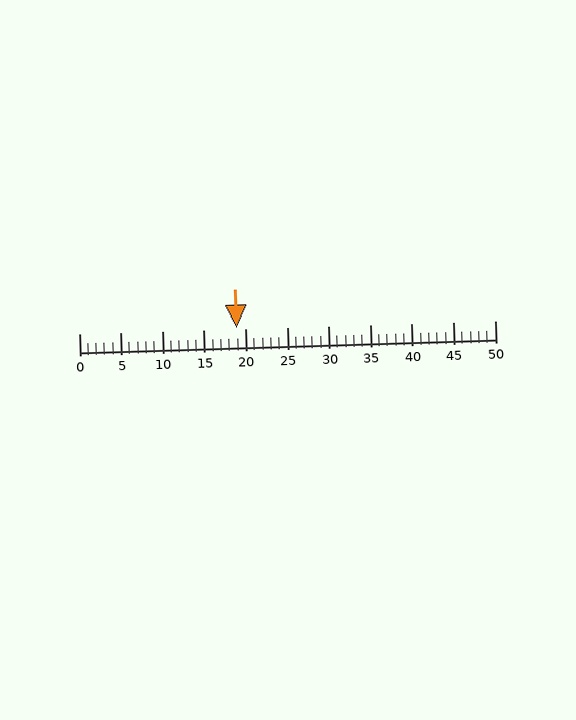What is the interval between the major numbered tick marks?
The major tick marks are spaced 5 units apart.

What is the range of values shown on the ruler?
The ruler shows values from 0 to 50.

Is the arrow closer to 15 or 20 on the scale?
The arrow is closer to 20.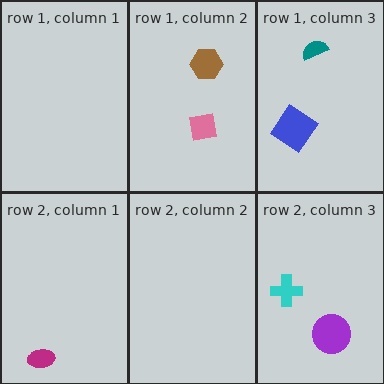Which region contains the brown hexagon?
The row 1, column 2 region.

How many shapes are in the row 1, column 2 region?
2.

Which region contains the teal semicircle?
The row 1, column 3 region.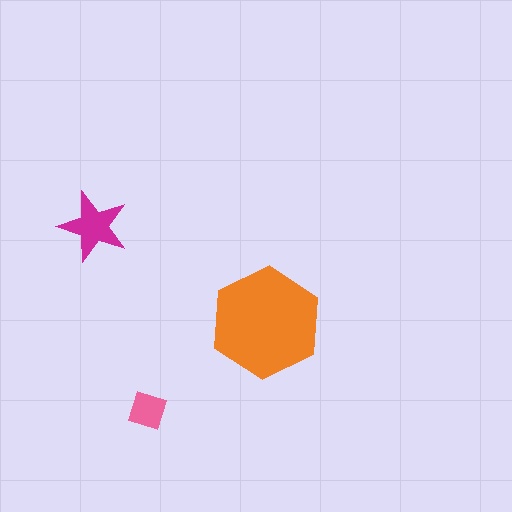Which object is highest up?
The magenta star is topmost.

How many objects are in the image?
There are 3 objects in the image.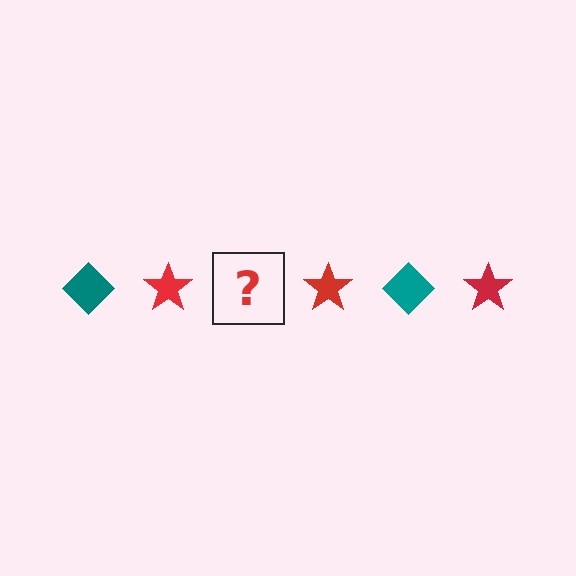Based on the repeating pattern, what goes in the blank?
The blank should be a teal diamond.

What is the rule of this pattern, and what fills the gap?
The rule is that the pattern alternates between teal diamond and red star. The gap should be filled with a teal diamond.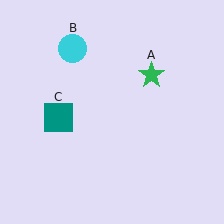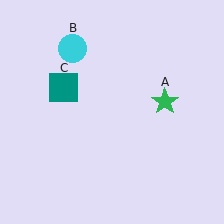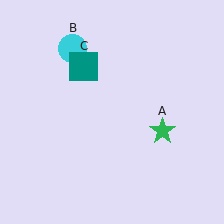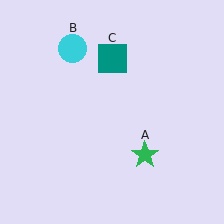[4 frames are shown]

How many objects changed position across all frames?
2 objects changed position: green star (object A), teal square (object C).